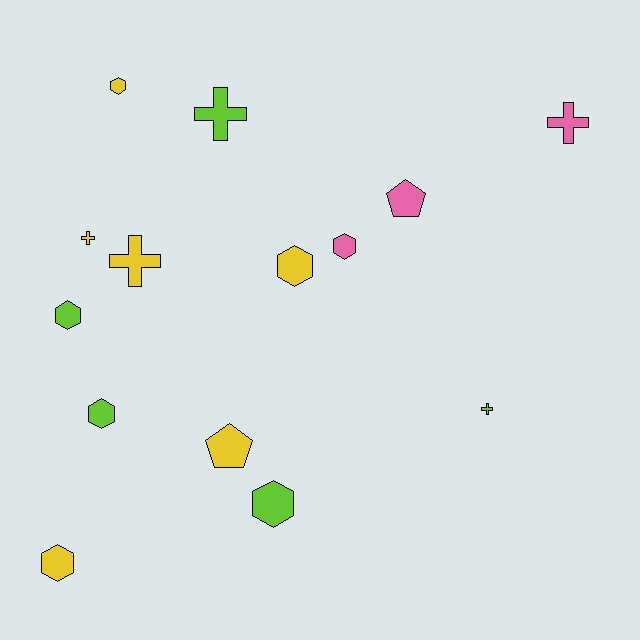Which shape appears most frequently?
Hexagon, with 7 objects.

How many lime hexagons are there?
There are 3 lime hexagons.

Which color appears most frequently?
Yellow, with 6 objects.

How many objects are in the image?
There are 14 objects.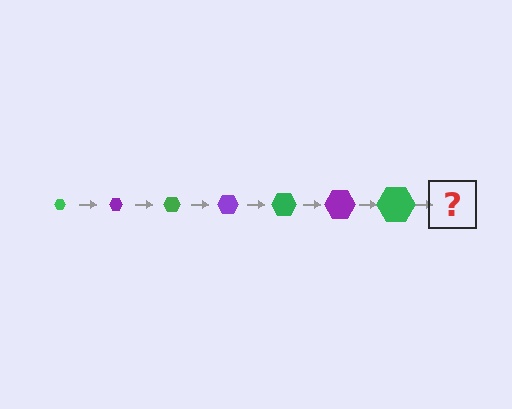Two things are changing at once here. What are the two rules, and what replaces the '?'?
The two rules are that the hexagon grows larger each step and the color cycles through green and purple. The '?' should be a purple hexagon, larger than the previous one.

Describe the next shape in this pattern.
It should be a purple hexagon, larger than the previous one.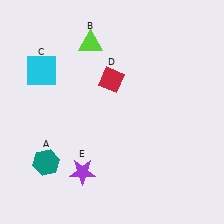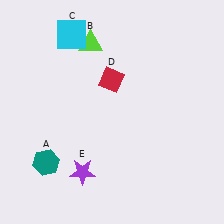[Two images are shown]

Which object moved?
The cyan square (C) moved up.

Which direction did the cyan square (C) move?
The cyan square (C) moved up.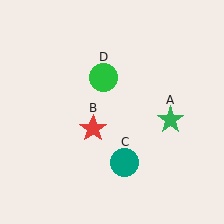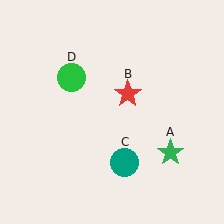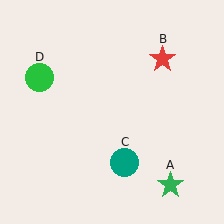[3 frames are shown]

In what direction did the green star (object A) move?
The green star (object A) moved down.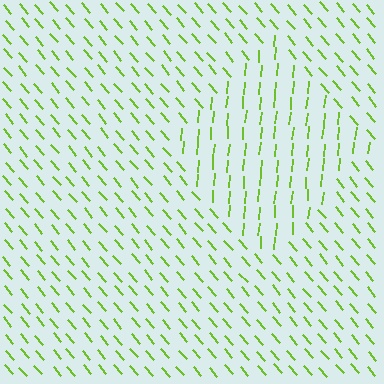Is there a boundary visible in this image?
Yes, there is a texture boundary formed by a change in line orientation.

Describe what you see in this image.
The image is filled with small lime line segments. A diamond region in the image has lines oriented differently from the surrounding lines, creating a visible texture boundary.